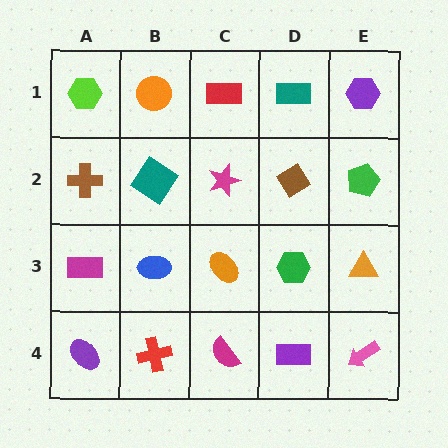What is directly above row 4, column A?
A magenta rectangle.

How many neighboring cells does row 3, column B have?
4.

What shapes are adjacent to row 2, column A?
A lime hexagon (row 1, column A), a magenta rectangle (row 3, column A), a teal diamond (row 2, column B).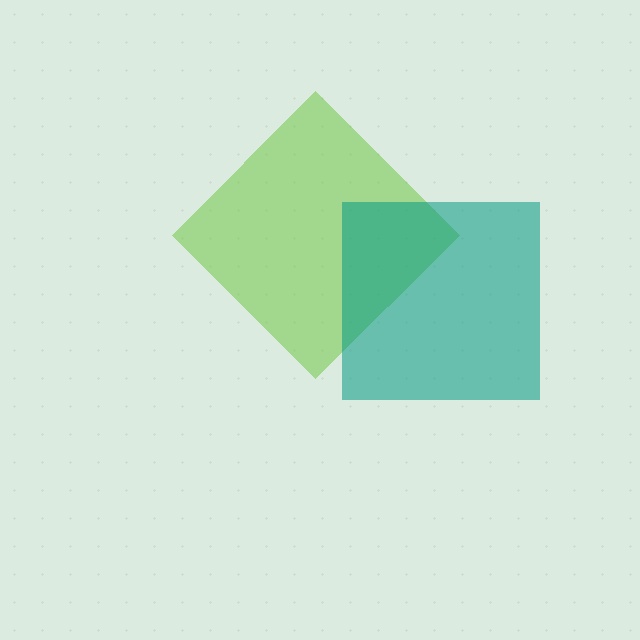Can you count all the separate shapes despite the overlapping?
Yes, there are 2 separate shapes.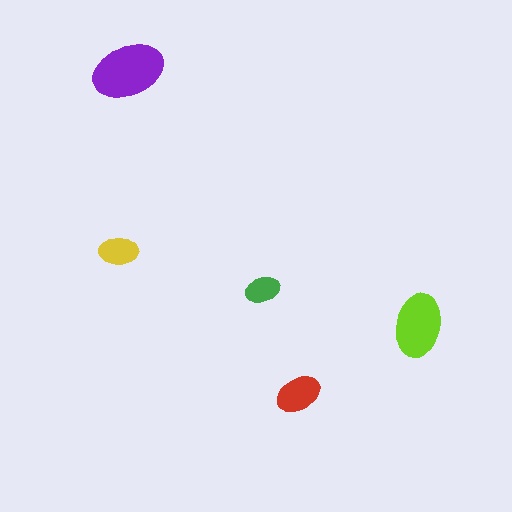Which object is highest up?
The purple ellipse is topmost.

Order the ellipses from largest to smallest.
the purple one, the lime one, the red one, the yellow one, the green one.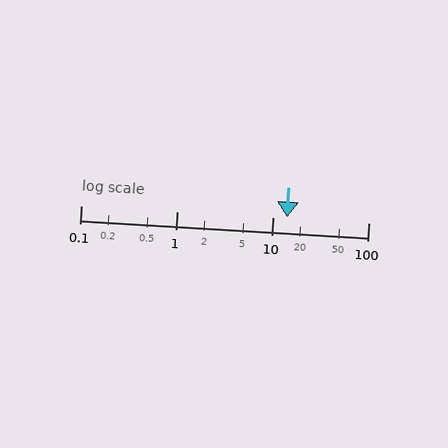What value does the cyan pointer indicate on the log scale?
The pointer indicates approximately 14.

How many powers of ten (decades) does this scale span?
The scale spans 3 decades, from 0.1 to 100.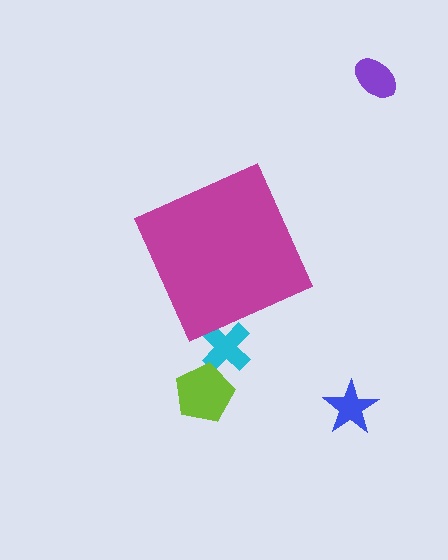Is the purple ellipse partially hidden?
No, the purple ellipse is fully visible.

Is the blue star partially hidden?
No, the blue star is fully visible.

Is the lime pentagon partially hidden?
No, the lime pentagon is fully visible.